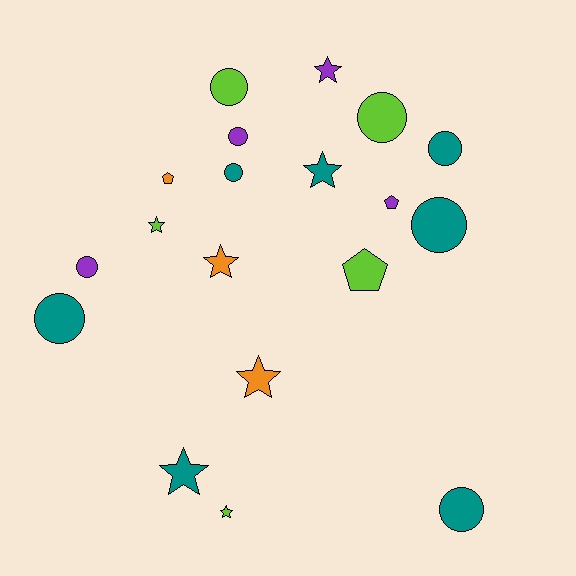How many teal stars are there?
There are 2 teal stars.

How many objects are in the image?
There are 19 objects.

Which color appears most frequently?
Teal, with 7 objects.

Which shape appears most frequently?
Circle, with 9 objects.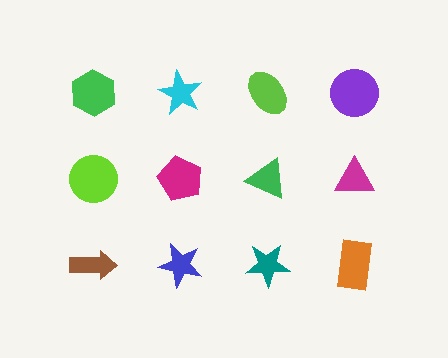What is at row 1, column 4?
A purple circle.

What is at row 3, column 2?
A blue star.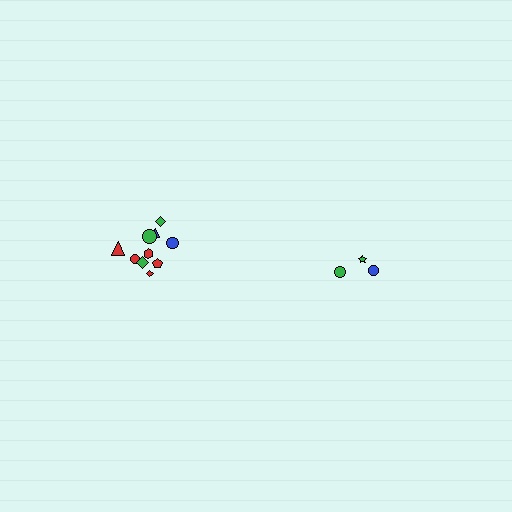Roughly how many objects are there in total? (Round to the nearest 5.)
Roughly 15 objects in total.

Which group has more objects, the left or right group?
The left group.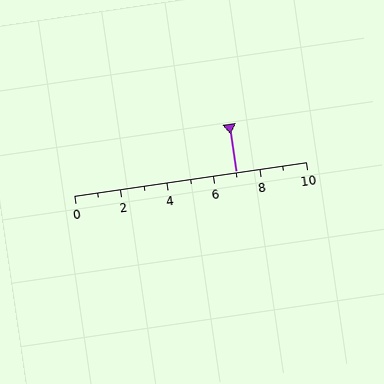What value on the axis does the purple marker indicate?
The marker indicates approximately 7.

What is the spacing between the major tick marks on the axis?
The major ticks are spaced 2 apart.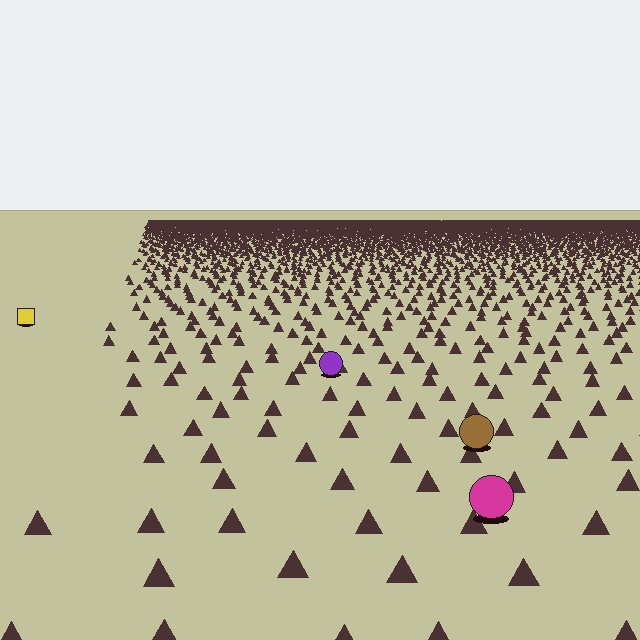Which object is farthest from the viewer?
The yellow square is farthest from the viewer. It appears smaller and the ground texture around it is denser.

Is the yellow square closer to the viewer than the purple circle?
No. The purple circle is closer — you can tell from the texture gradient: the ground texture is coarser near it.